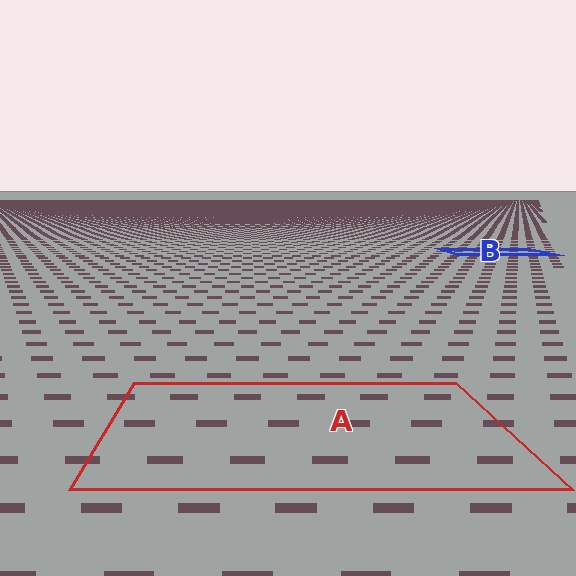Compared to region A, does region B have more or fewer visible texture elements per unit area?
Region B has more texture elements per unit area — they are packed more densely because it is farther away.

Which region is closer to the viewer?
Region A is closer. The texture elements there are larger and more spread out.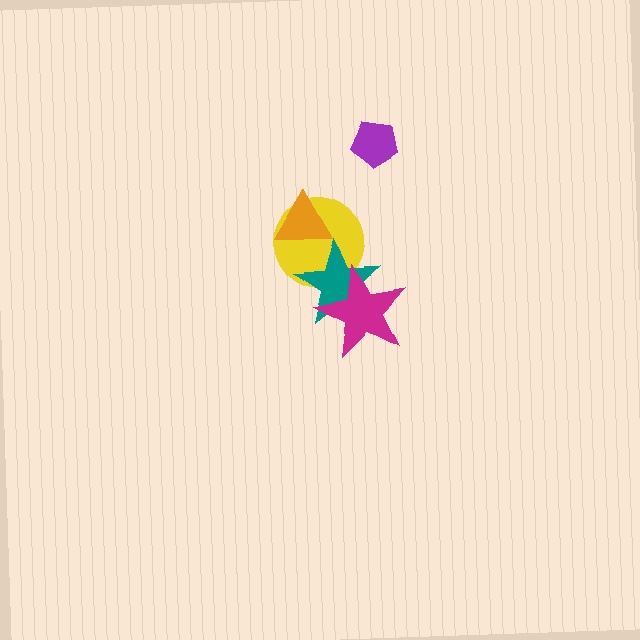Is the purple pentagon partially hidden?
No, no other shape covers it.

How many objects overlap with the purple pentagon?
0 objects overlap with the purple pentagon.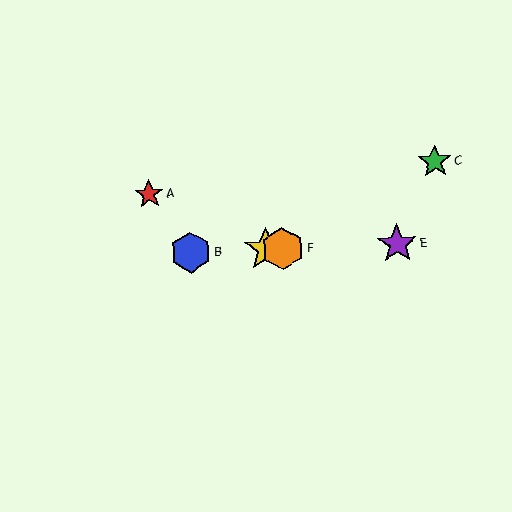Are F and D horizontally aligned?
Yes, both are at y≈249.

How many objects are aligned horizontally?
4 objects (B, D, E, F) are aligned horizontally.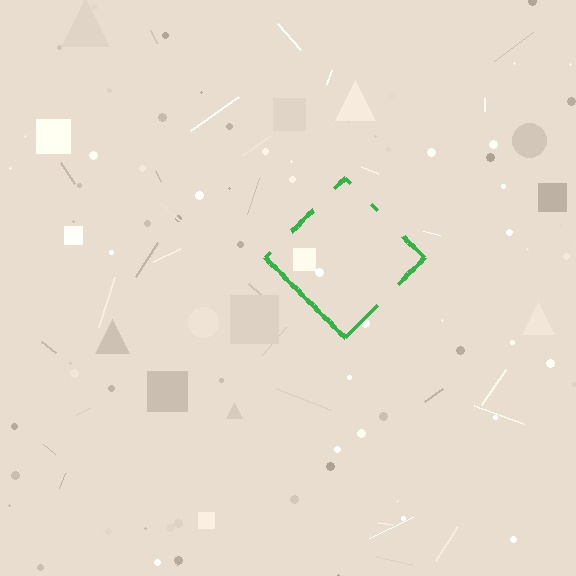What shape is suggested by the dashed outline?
The dashed outline suggests a diamond.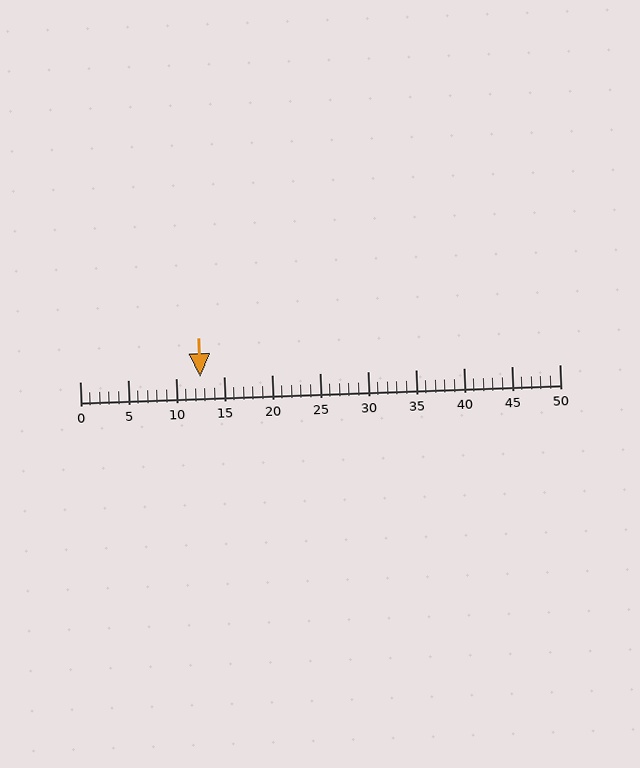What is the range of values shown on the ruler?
The ruler shows values from 0 to 50.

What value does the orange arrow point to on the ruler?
The orange arrow points to approximately 12.